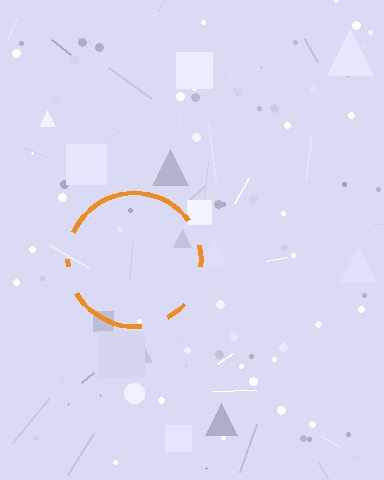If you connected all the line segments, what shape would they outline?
They would outline a circle.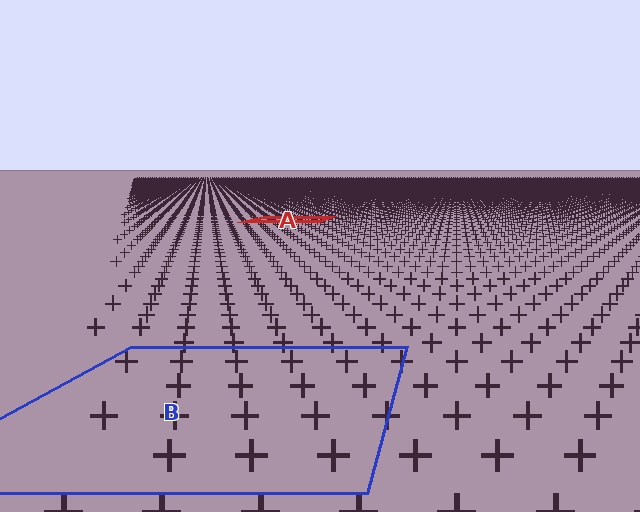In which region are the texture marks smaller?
The texture marks are smaller in region A, because it is farther away.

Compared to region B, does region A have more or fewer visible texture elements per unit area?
Region A has more texture elements per unit area — they are packed more densely because it is farther away.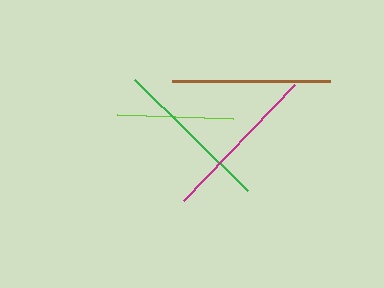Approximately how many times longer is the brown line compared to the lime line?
The brown line is approximately 1.4 times the length of the lime line.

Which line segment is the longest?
The magenta line is the longest at approximately 161 pixels.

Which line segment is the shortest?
The lime line is the shortest at approximately 115 pixels.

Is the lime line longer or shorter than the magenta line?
The magenta line is longer than the lime line.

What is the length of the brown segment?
The brown segment is approximately 158 pixels long.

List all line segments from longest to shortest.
From longest to shortest: magenta, green, brown, lime.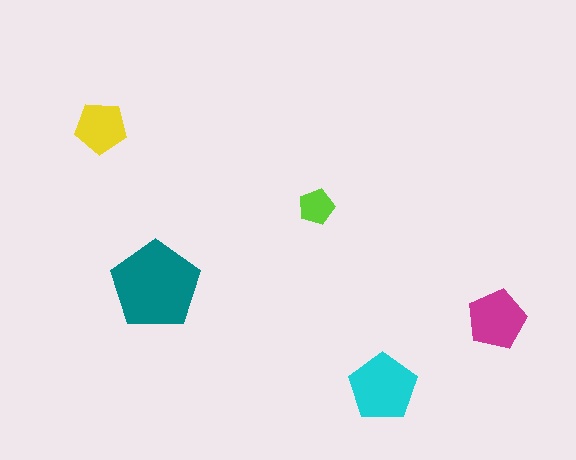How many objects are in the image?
There are 5 objects in the image.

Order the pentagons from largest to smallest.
the teal one, the cyan one, the magenta one, the yellow one, the lime one.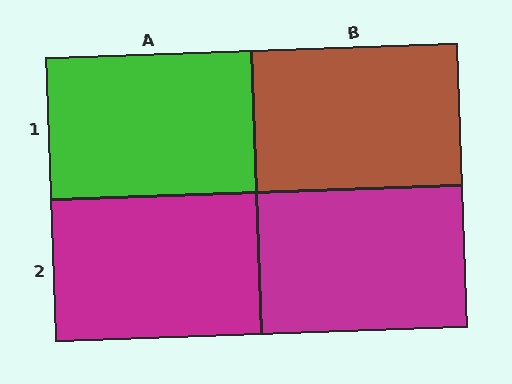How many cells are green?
1 cell is green.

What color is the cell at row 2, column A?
Magenta.